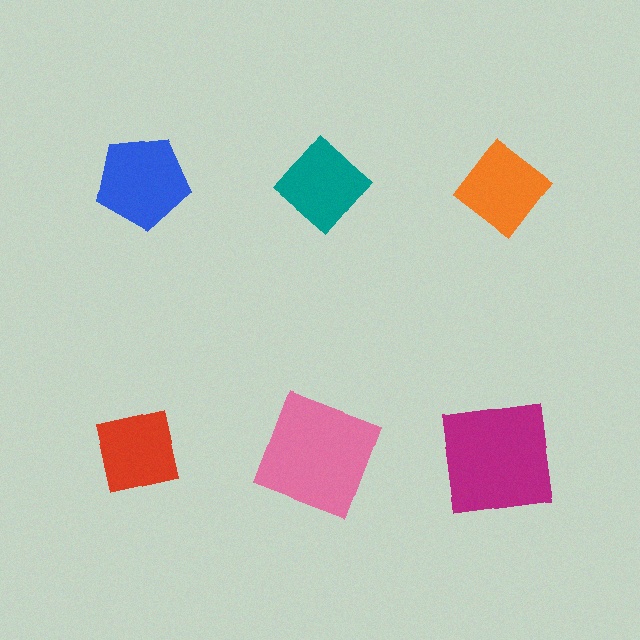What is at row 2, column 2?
A pink square.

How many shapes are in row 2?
3 shapes.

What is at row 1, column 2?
A teal diamond.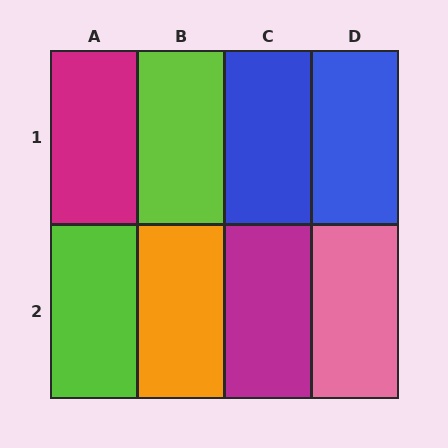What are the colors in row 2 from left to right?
Lime, orange, magenta, pink.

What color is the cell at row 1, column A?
Magenta.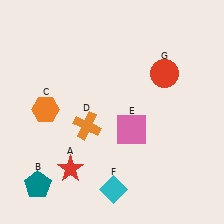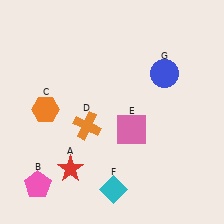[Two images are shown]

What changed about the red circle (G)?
In Image 1, G is red. In Image 2, it changed to blue.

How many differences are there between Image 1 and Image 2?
There are 2 differences between the two images.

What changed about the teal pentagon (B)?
In Image 1, B is teal. In Image 2, it changed to pink.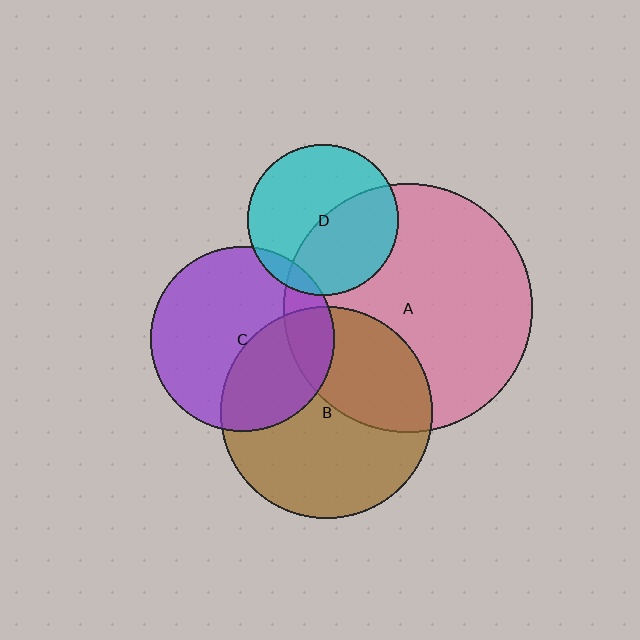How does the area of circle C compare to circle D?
Approximately 1.5 times.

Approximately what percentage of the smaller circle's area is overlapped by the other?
Approximately 10%.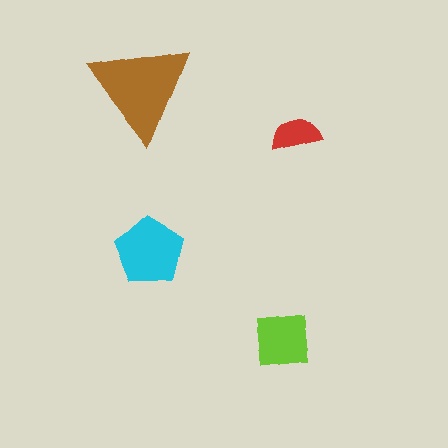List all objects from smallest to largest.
The red semicircle, the lime square, the cyan pentagon, the brown triangle.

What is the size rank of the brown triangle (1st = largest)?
1st.